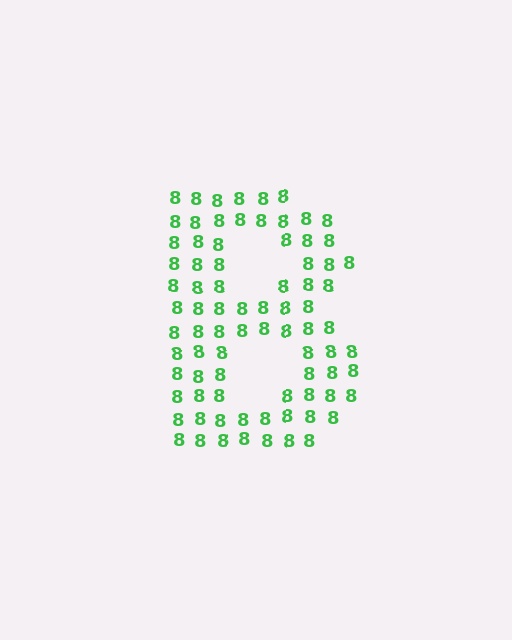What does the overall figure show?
The overall figure shows the letter B.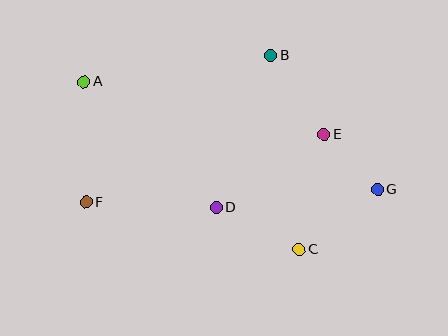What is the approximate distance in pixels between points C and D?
The distance between C and D is approximately 93 pixels.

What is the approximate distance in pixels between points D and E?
The distance between D and E is approximately 131 pixels.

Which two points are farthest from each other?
Points A and G are farthest from each other.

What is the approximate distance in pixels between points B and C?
The distance between B and C is approximately 196 pixels.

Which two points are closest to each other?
Points E and G are closest to each other.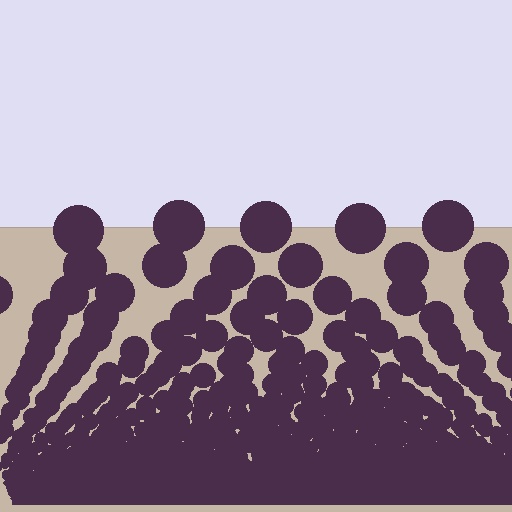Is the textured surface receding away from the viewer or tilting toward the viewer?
The surface appears to tilt toward the viewer. Texture elements get larger and sparser toward the top.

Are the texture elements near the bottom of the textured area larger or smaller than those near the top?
Smaller. The gradient is inverted — elements near the bottom are smaller and denser.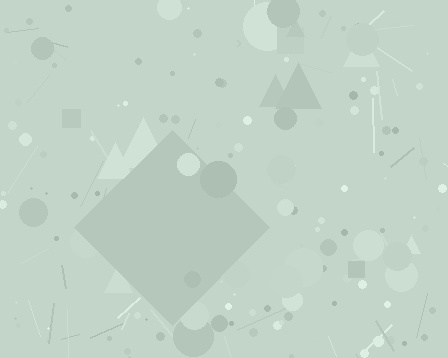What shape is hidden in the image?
A diamond is hidden in the image.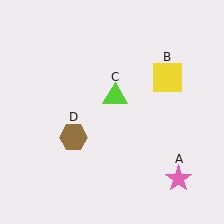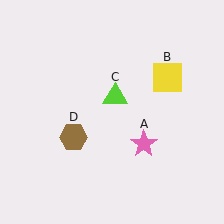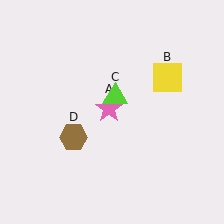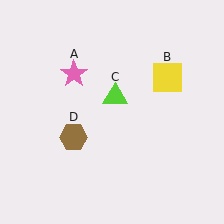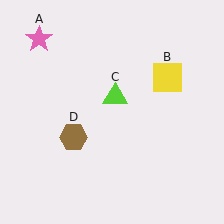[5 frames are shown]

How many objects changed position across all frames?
1 object changed position: pink star (object A).